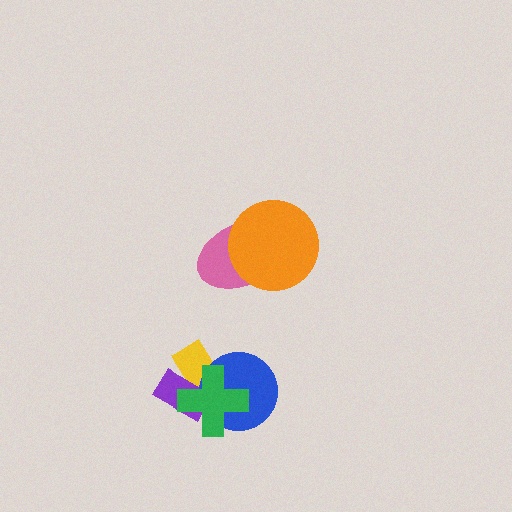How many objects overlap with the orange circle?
1 object overlaps with the orange circle.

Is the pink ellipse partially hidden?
Yes, it is partially covered by another shape.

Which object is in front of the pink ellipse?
The orange circle is in front of the pink ellipse.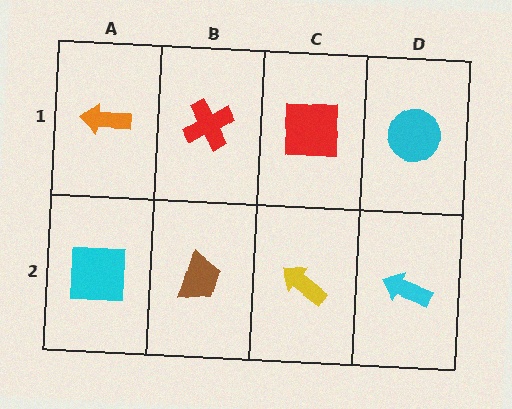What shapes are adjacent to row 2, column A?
An orange arrow (row 1, column A), a brown trapezoid (row 2, column B).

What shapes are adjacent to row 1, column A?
A cyan square (row 2, column A), a red cross (row 1, column B).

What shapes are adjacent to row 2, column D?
A cyan circle (row 1, column D), a yellow arrow (row 2, column C).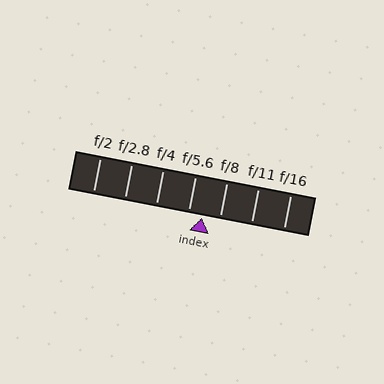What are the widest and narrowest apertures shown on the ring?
The widest aperture shown is f/2 and the narrowest is f/16.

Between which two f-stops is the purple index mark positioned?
The index mark is between f/5.6 and f/8.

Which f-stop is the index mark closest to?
The index mark is closest to f/5.6.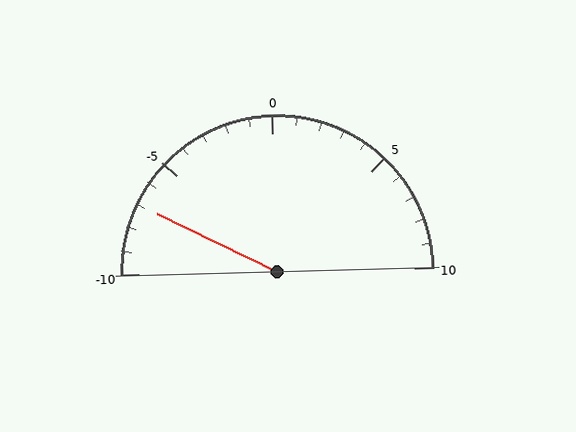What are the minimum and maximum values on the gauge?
The gauge ranges from -10 to 10.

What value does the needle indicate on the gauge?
The needle indicates approximately -7.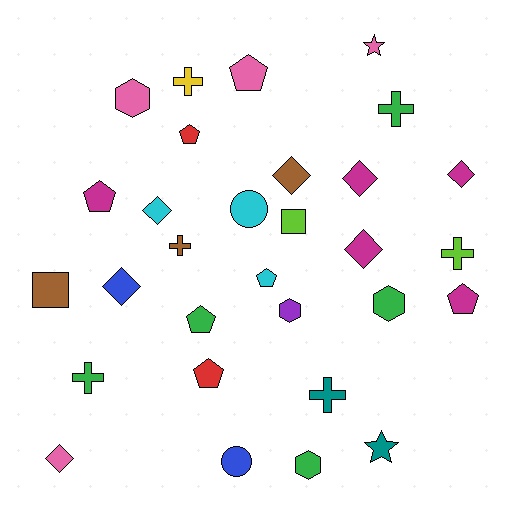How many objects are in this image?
There are 30 objects.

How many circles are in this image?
There are 2 circles.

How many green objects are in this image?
There are 5 green objects.